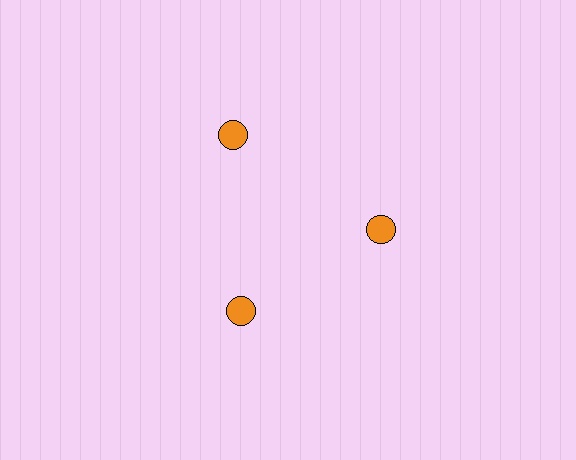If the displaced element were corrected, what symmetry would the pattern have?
It would have 3-fold rotational symmetry — the pattern would map onto itself every 120 degrees.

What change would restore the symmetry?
The symmetry would be restored by moving it inward, back onto the ring so that all 3 circles sit at equal angles and equal distance from the center.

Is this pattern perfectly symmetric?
No. The 3 orange circles are arranged in a ring, but one element near the 11 o'clock position is pushed outward from the center, breaking the 3-fold rotational symmetry.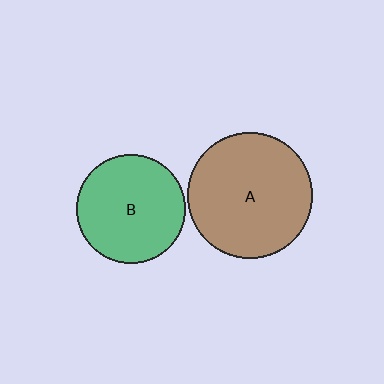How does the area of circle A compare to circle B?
Approximately 1.3 times.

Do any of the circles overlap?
No, none of the circles overlap.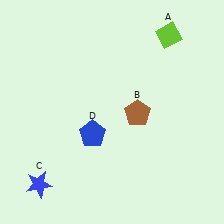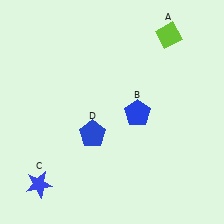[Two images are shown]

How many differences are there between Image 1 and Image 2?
There is 1 difference between the two images.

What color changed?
The pentagon (B) changed from brown in Image 1 to blue in Image 2.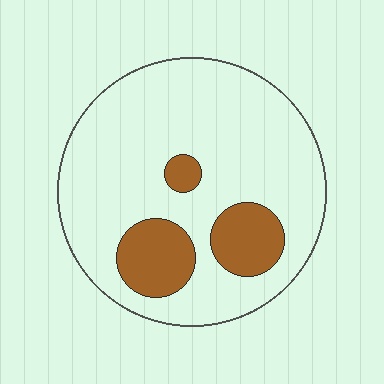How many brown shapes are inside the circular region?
3.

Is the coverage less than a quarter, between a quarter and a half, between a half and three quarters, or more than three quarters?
Less than a quarter.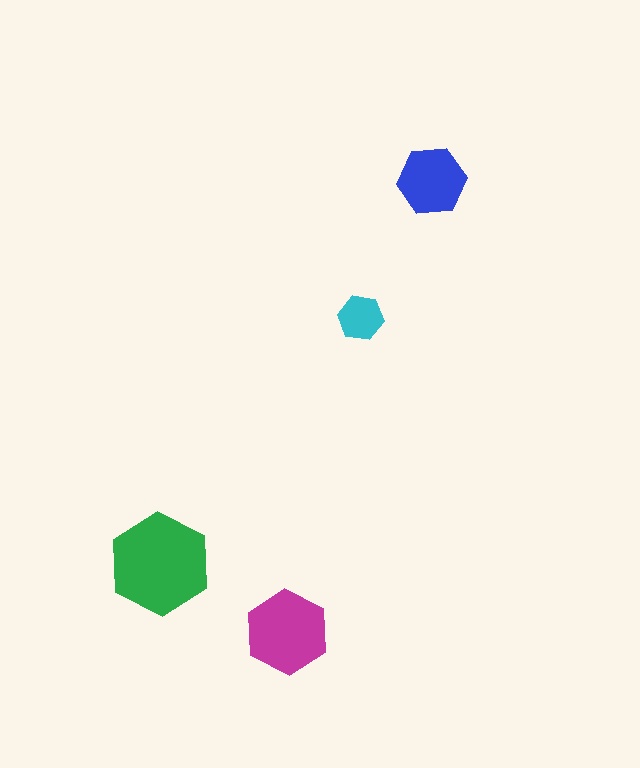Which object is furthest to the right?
The blue hexagon is rightmost.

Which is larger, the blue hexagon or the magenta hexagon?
The magenta one.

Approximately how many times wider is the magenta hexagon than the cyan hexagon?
About 2 times wider.